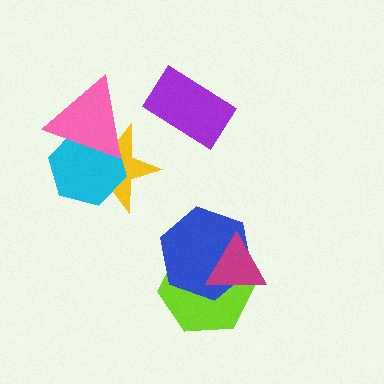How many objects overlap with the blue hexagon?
2 objects overlap with the blue hexagon.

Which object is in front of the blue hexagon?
The magenta triangle is in front of the blue hexagon.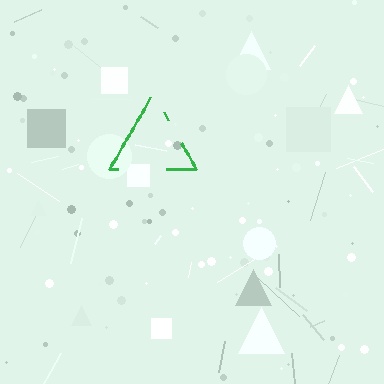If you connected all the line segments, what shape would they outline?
They would outline a triangle.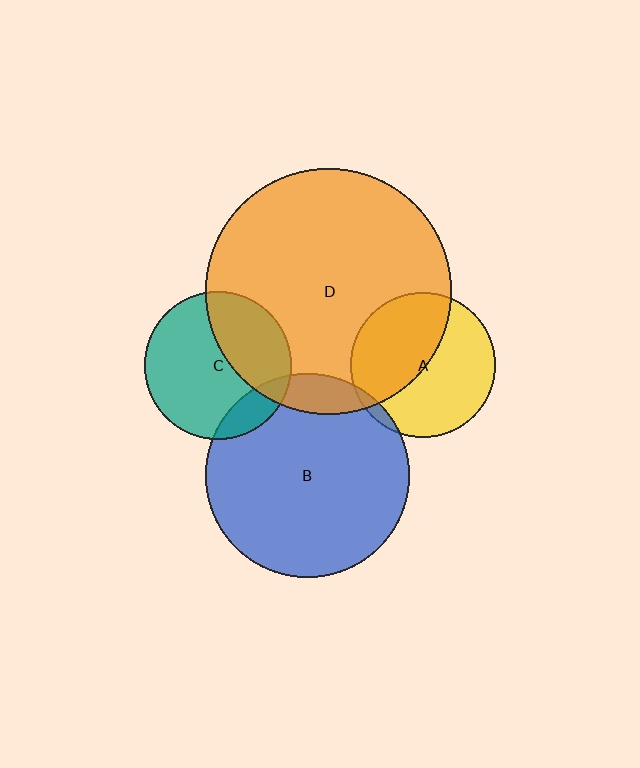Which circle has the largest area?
Circle D (orange).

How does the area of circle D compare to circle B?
Approximately 1.5 times.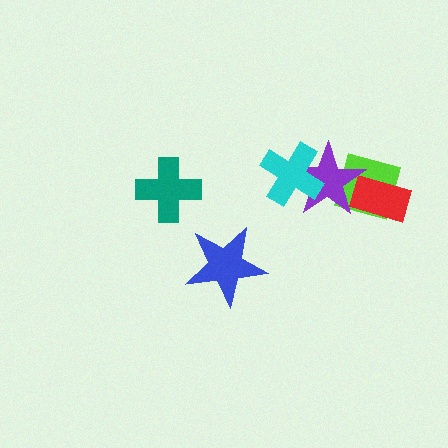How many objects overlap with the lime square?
2 objects overlap with the lime square.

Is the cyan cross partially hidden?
No, no other shape covers it.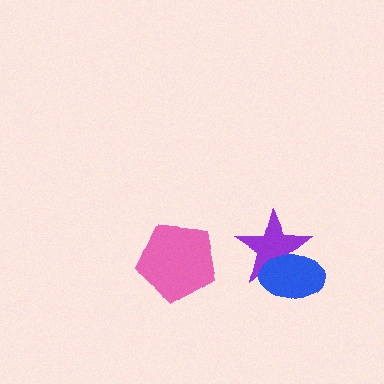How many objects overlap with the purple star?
1 object overlaps with the purple star.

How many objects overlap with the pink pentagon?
0 objects overlap with the pink pentagon.